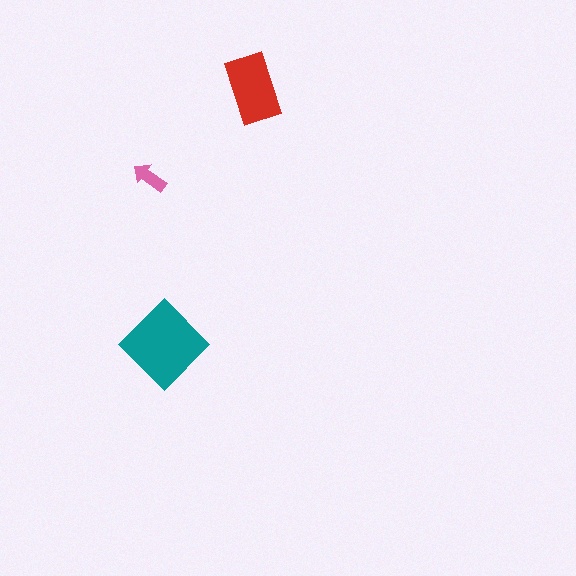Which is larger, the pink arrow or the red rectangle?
The red rectangle.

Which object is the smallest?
The pink arrow.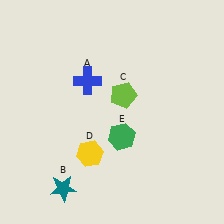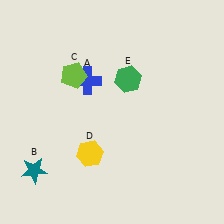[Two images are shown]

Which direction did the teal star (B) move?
The teal star (B) moved left.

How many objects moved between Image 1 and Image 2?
3 objects moved between the two images.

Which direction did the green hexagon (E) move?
The green hexagon (E) moved up.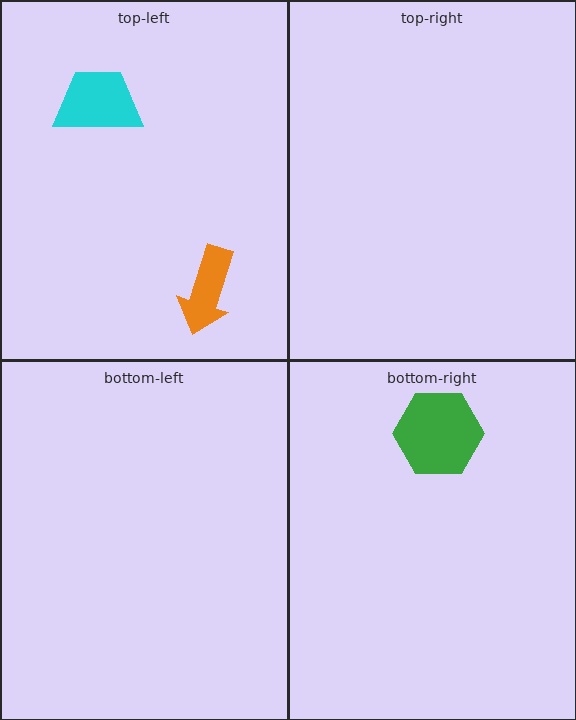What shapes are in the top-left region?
The orange arrow, the cyan trapezoid.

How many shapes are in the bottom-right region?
1.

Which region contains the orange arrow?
The top-left region.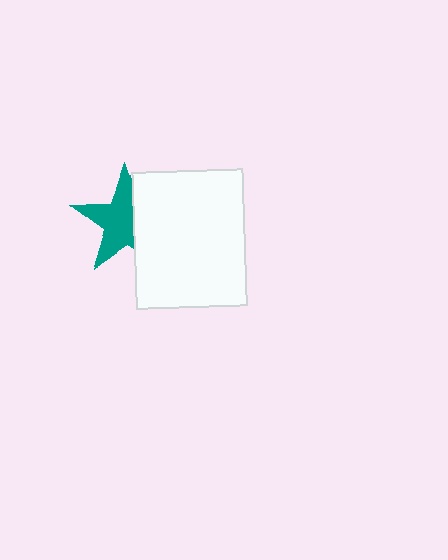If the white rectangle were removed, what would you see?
You would see the complete teal star.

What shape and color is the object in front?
The object in front is a white rectangle.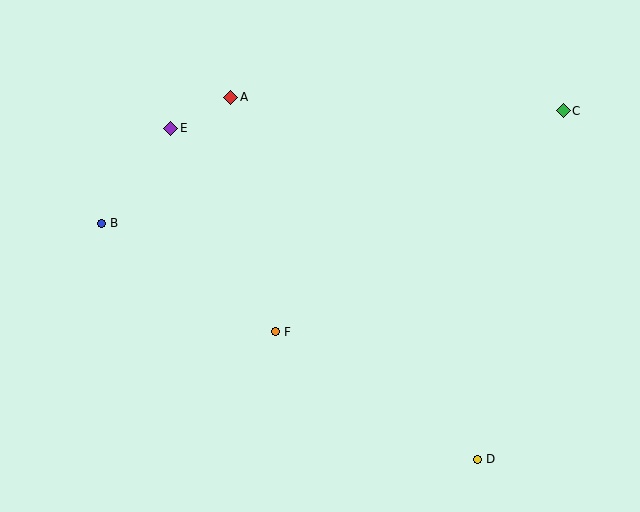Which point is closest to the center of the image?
Point F at (275, 332) is closest to the center.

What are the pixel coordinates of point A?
Point A is at (231, 97).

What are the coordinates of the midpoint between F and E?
The midpoint between F and E is at (223, 230).